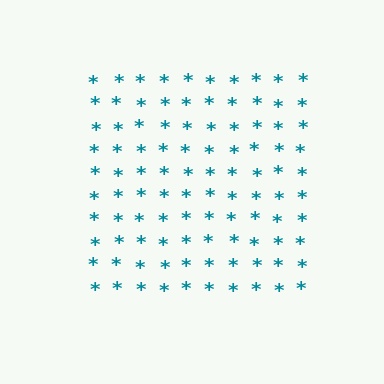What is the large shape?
The large shape is a square.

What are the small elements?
The small elements are asterisks.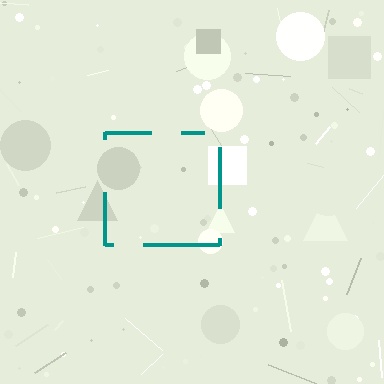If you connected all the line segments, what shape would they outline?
They would outline a square.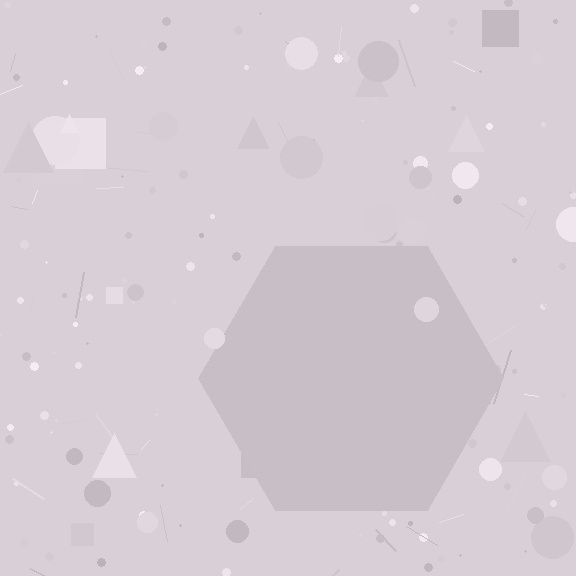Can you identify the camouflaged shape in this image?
The camouflaged shape is a hexagon.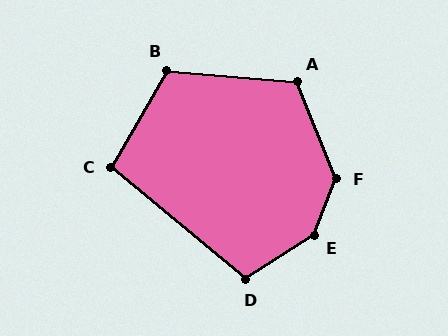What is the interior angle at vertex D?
Approximately 108 degrees (obtuse).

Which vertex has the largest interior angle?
E, at approximately 143 degrees.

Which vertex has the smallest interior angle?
C, at approximately 100 degrees.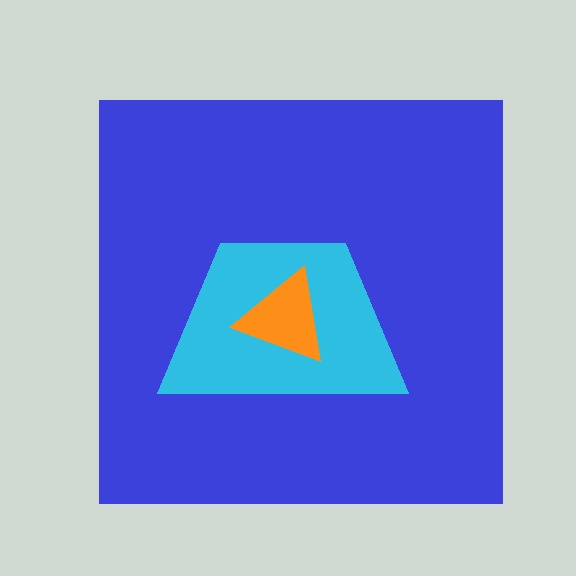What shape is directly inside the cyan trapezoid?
The orange triangle.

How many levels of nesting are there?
3.